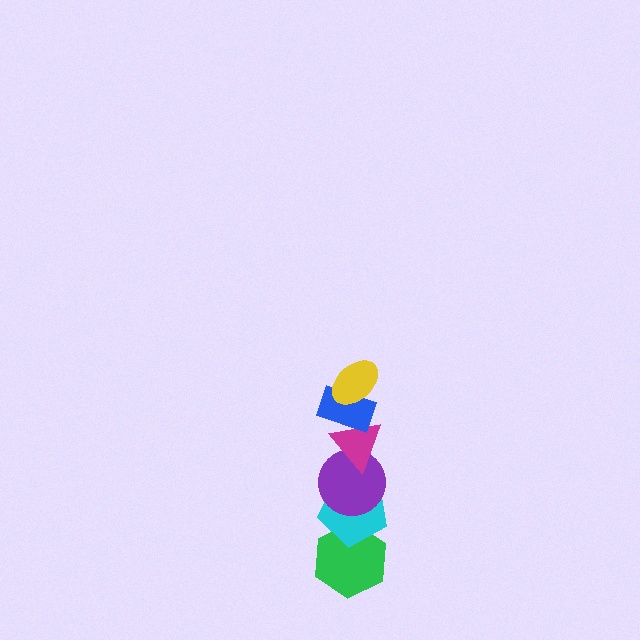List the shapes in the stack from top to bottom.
From top to bottom: the yellow ellipse, the blue rectangle, the magenta triangle, the purple circle, the cyan pentagon, the green hexagon.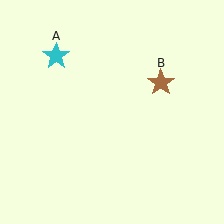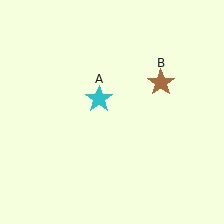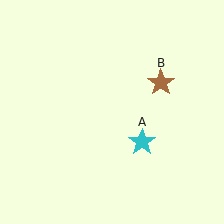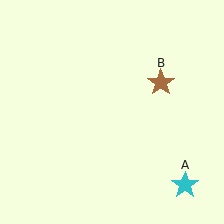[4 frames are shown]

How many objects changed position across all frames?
1 object changed position: cyan star (object A).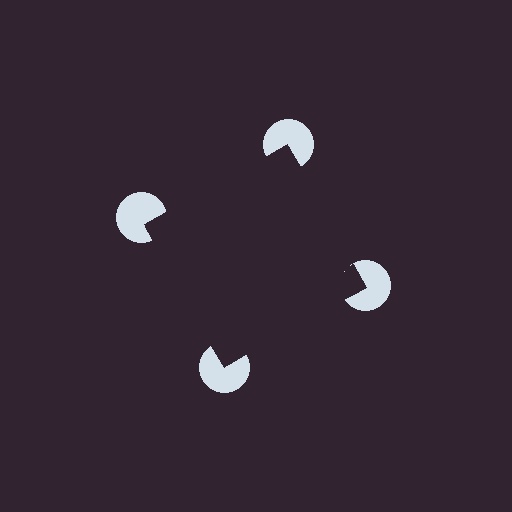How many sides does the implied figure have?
4 sides.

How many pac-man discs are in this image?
There are 4 — one at each vertex of the illusory square.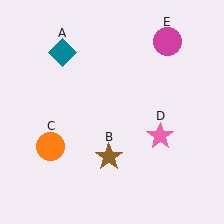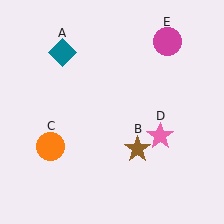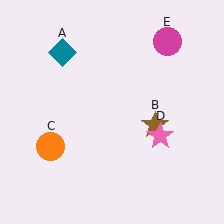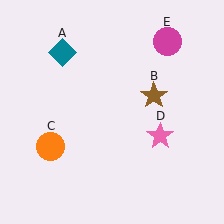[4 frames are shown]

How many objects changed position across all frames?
1 object changed position: brown star (object B).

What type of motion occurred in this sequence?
The brown star (object B) rotated counterclockwise around the center of the scene.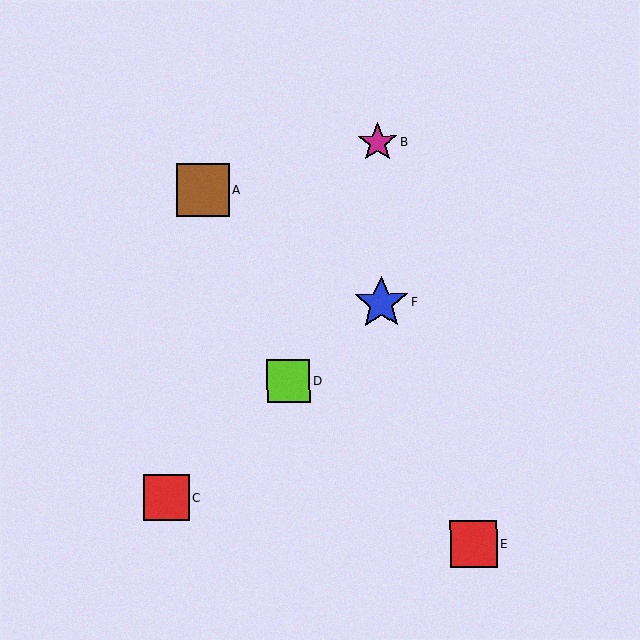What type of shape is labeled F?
Shape F is a blue star.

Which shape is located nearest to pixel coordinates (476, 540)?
The red square (labeled E) at (474, 544) is nearest to that location.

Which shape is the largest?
The blue star (labeled F) is the largest.